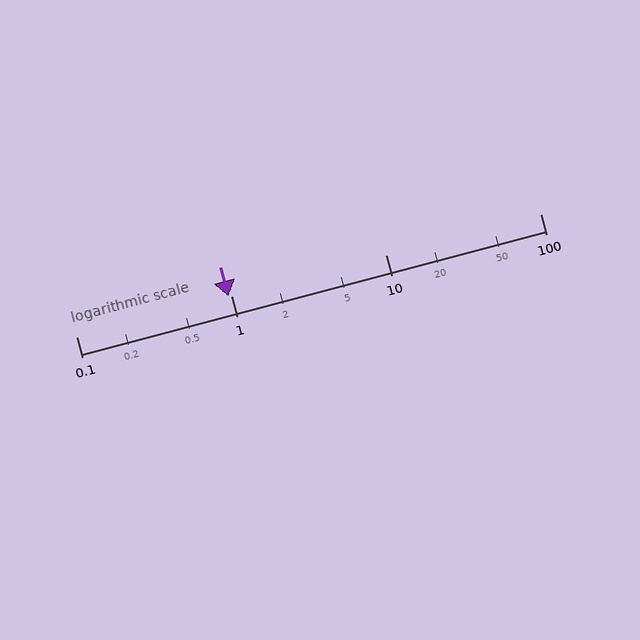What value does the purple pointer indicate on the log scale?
The pointer indicates approximately 0.97.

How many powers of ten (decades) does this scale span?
The scale spans 3 decades, from 0.1 to 100.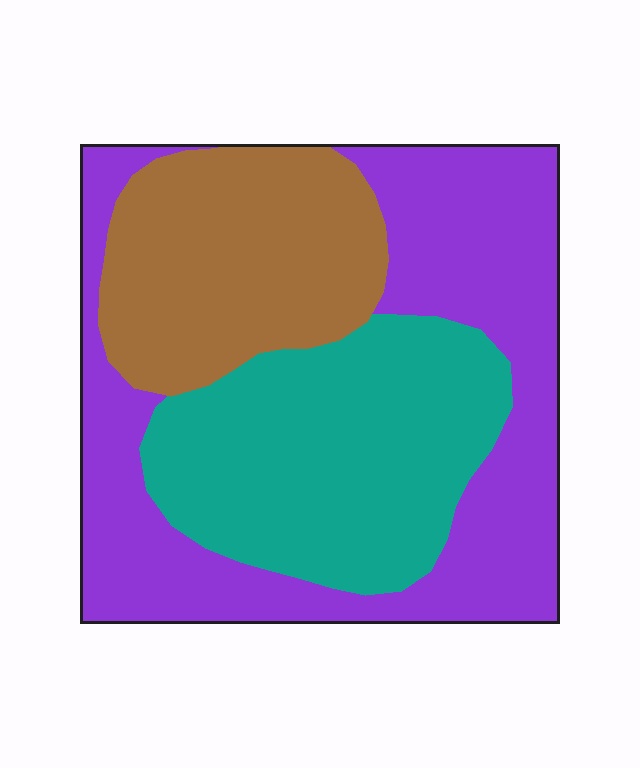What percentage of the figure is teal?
Teal takes up between a sixth and a third of the figure.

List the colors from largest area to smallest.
From largest to smallest: purple, teal, brown.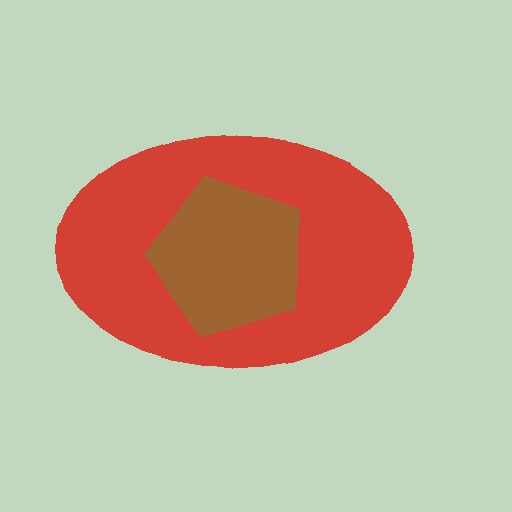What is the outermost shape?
The red ellipse.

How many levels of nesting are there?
2.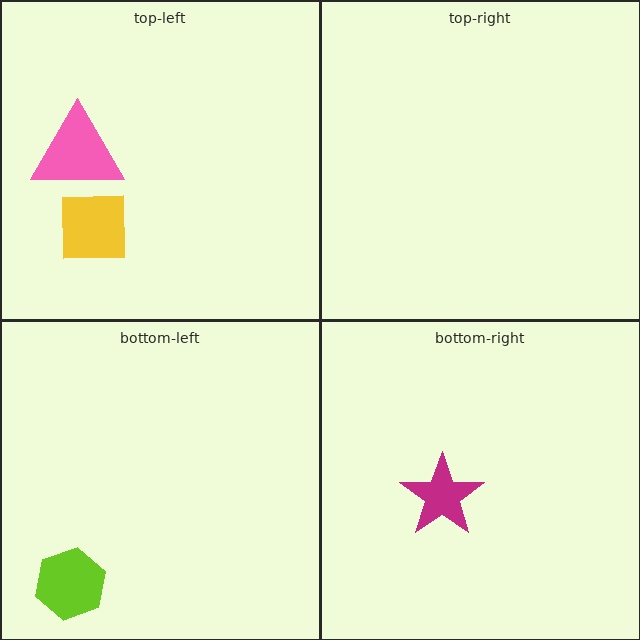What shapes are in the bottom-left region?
The lime hexagon.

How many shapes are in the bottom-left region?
1.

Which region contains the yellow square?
The top-left region.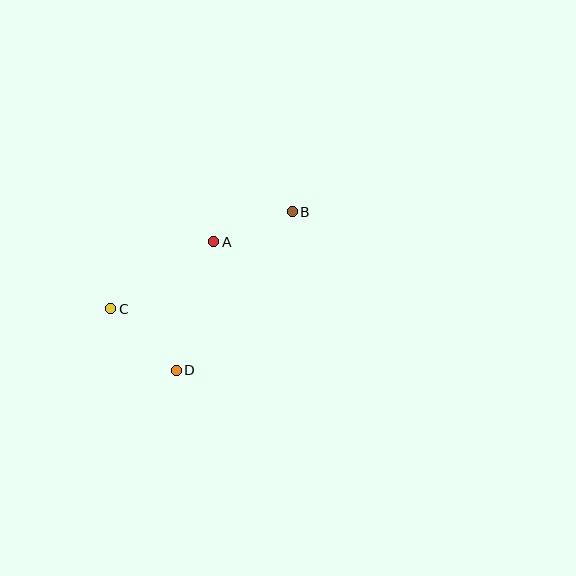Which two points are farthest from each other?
Points B and C are farthest from each other.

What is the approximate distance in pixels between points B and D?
The distance between B and D is approximately 196 pixels.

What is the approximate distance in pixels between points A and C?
The distance between A and C is approximately 123 pixels.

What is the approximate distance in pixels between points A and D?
The distance between A and D is approximately 134 pixels.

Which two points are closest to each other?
Points A and B are closest to each other.